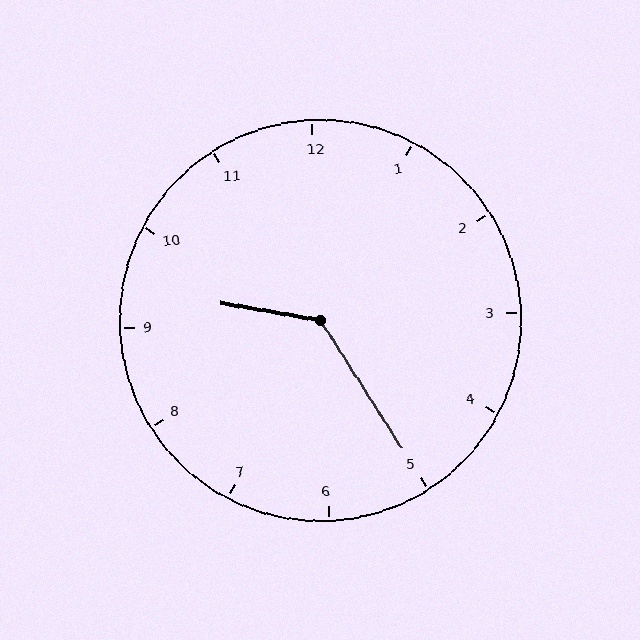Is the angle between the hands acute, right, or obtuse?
It is obtuse.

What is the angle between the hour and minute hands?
Approximately 132 degrees.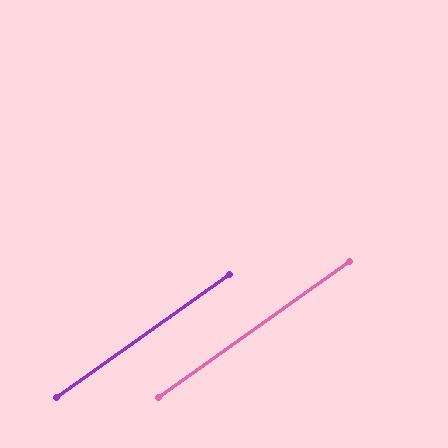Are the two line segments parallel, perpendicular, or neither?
Parallel — their directions differ by only 0.2°.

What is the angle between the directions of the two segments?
Approximately 0 degrees.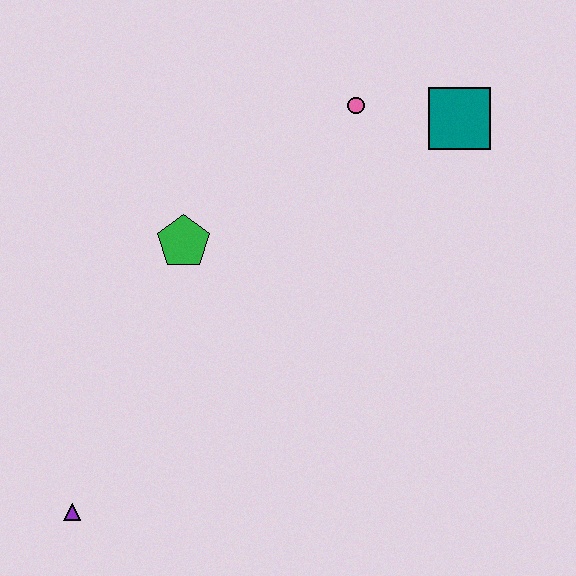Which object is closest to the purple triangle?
The green pentagon is closest to the purple triangle.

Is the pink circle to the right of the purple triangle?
Yes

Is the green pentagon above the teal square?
No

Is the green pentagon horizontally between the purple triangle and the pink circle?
Yes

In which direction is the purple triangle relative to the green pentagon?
The purple triangle is below the green pentagon.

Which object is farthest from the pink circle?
The purple triangle is farthest from the pink circle.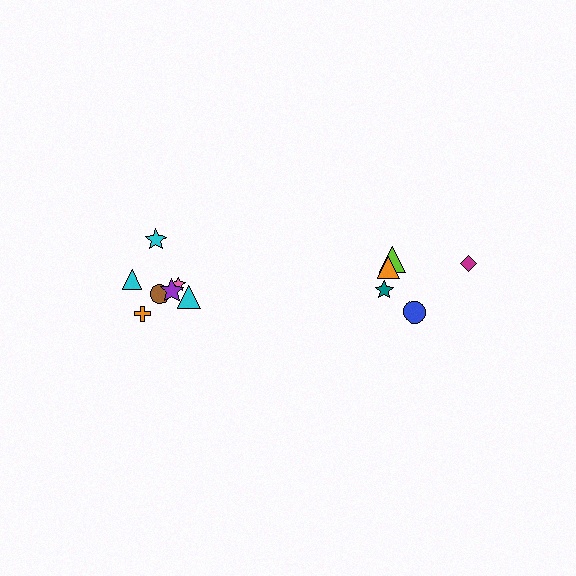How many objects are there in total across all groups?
There are 12 objects.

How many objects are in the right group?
There are 5 objects.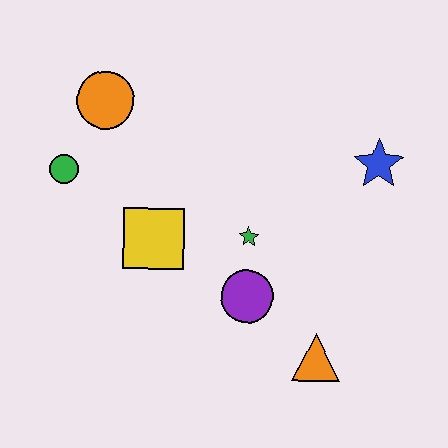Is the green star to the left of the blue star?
Yes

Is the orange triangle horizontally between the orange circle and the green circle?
No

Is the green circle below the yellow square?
No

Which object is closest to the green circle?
The orange circle is closest to the green circle.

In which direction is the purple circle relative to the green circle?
The purple circle is to the right of the green circle.